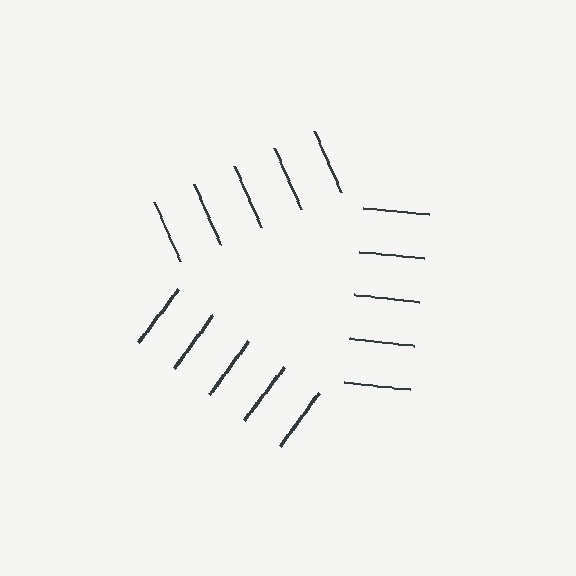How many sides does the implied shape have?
3 sides — the line-ends trace a triangle.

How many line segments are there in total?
15 — 5 along each of the 3 edges.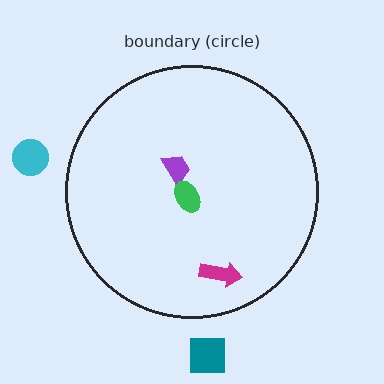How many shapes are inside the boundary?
3 inside, 2 outside.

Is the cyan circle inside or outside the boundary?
Outside.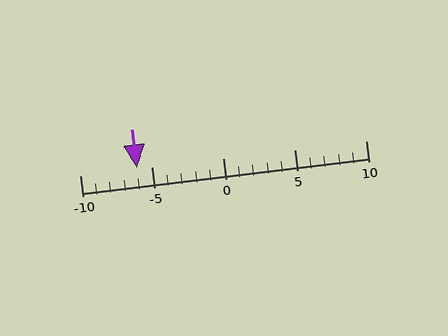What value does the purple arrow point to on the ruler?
The purple arrow points to approximately -6.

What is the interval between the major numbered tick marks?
The major tick marks are spaced 5 units apart.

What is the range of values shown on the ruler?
The ruler shows values from -10 to 10.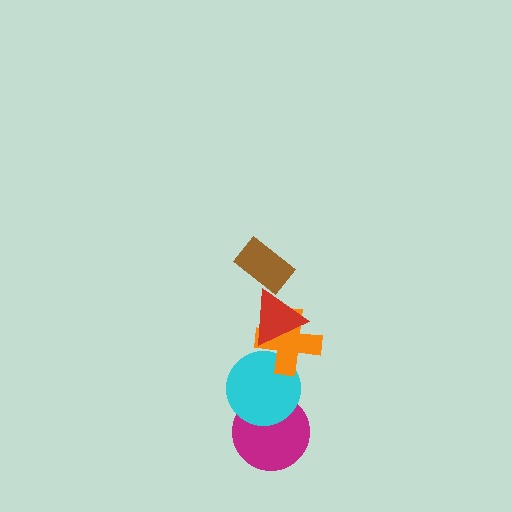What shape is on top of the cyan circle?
The orange cross is on top of the cyan circle.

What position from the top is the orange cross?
The orange cross is 3rd from the top.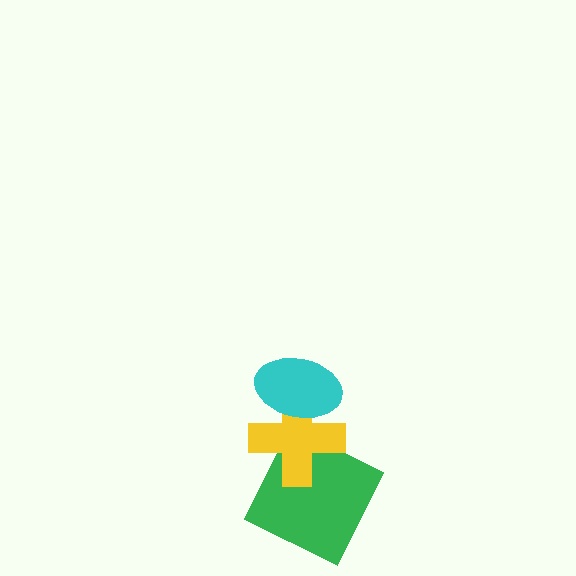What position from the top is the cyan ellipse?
The cyan ellipse is 1st from the top.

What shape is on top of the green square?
The yellow cross is on top of the green square.